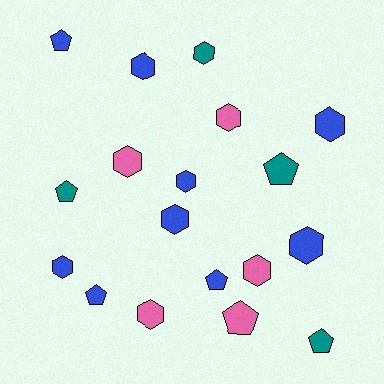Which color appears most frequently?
Blue, with 9 objects.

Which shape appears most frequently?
Hexagon, with 11 objects.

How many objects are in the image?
There are 18 objects.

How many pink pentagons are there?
There is 1 pink pentagon.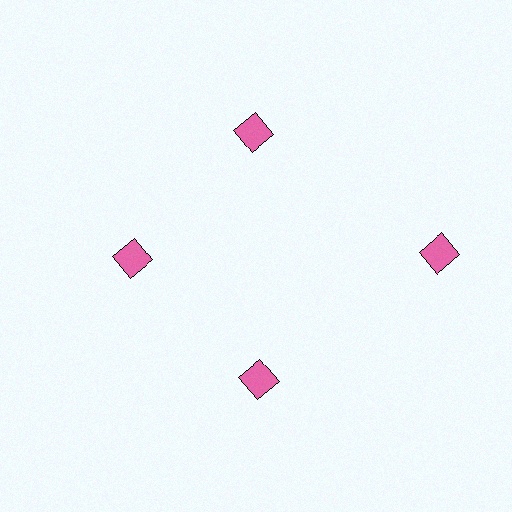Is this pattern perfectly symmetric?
No. The 4 pink diamonds are arranged in a ring, but one element near the 3 o'clock position is pushed outward from the center, breaking the 4-fold rotational symmetry.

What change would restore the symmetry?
The symmetry would be restored by moving it inward, back onto the ring so that all 4 diamonds sit at equal angles and equal distance from the center.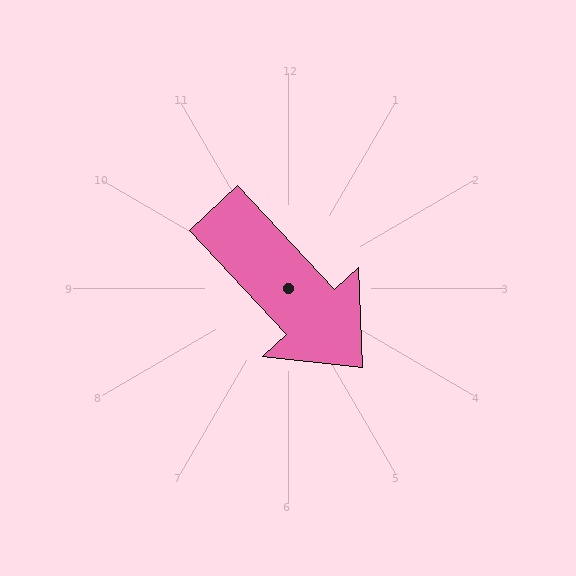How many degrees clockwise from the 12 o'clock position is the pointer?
Approximately 137 degrees.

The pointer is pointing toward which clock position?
Roughly 5 o'clock.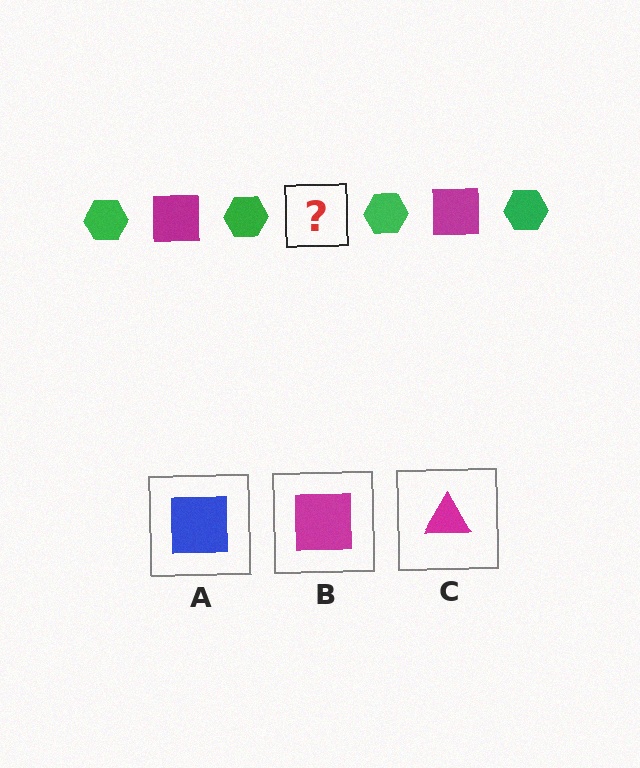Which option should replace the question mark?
Option B.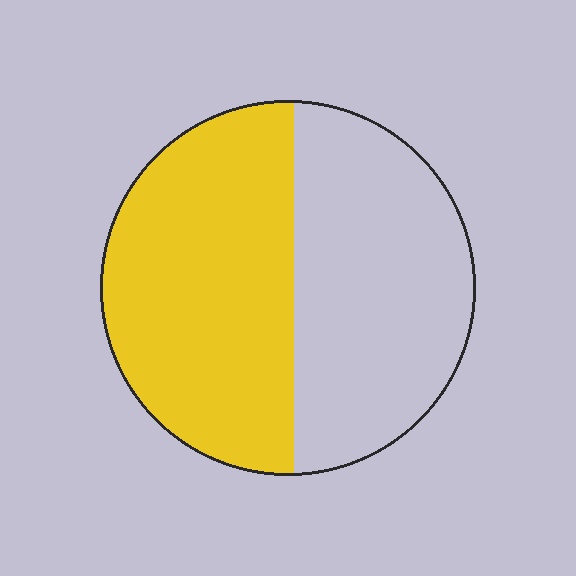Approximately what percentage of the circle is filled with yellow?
Approximately 50%.